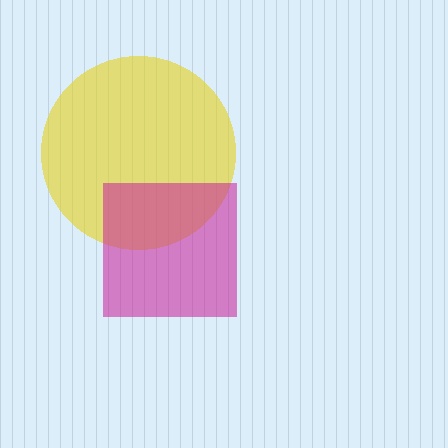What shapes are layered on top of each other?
The layered shapes are: a yellow circle, a magenta square.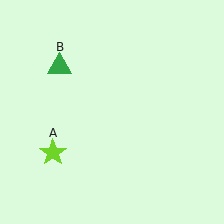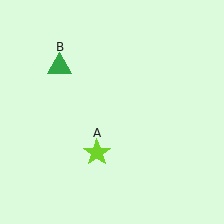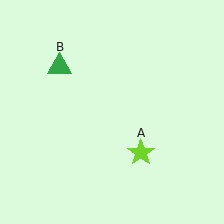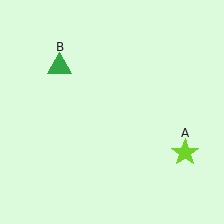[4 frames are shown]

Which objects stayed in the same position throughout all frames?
Green triangle (object B) remained stationary.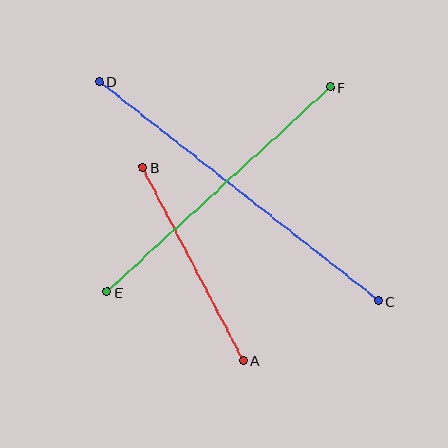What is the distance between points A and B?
The distance is approximately 218 pixels.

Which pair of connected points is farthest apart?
Points C and D are farthest apart.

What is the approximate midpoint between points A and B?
The midpoint is at approximately (193, 264) pixels.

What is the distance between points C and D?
The distance is approximately 355 pixels.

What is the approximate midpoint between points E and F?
The midpoint is at approximately (219, 189) pixels.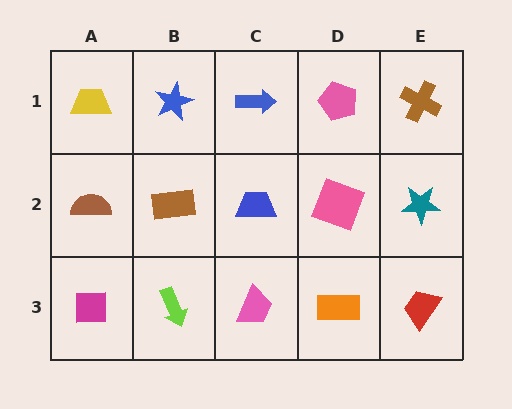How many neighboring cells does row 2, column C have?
4.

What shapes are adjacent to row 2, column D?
A pink pentagon (row 1, column D), an orange rectangle (row 3, column D), a blue trapezoid (row 2, column C), a teal star (row 2, column E).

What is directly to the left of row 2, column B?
A brown semicircle.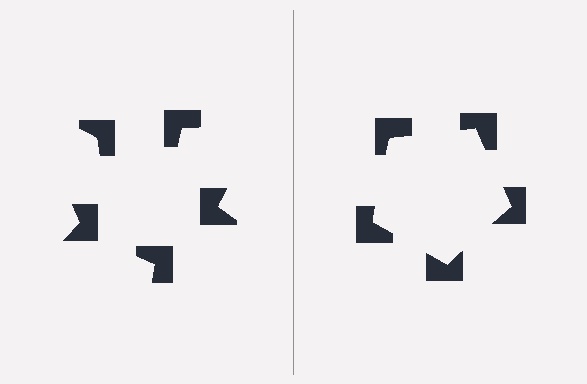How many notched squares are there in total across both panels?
10 — 5 on each side.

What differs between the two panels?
The notched squares are positioned identically on both sides; only the wedge orientations differ. On the right they align to a pentagon; on the left they are misaligned.